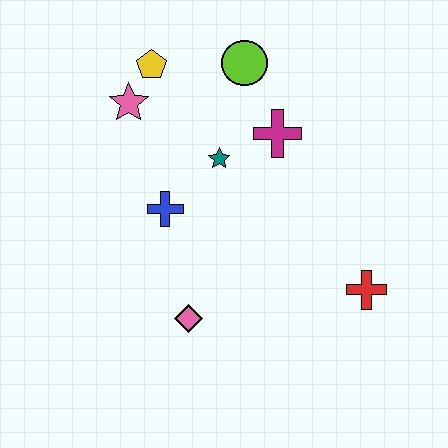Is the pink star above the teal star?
Yes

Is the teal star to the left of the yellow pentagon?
No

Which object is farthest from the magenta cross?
The pink diamond is farthest from the magenta cross.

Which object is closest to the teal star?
The magenta cross is closest to the teal star.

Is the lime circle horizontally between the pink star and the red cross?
Yes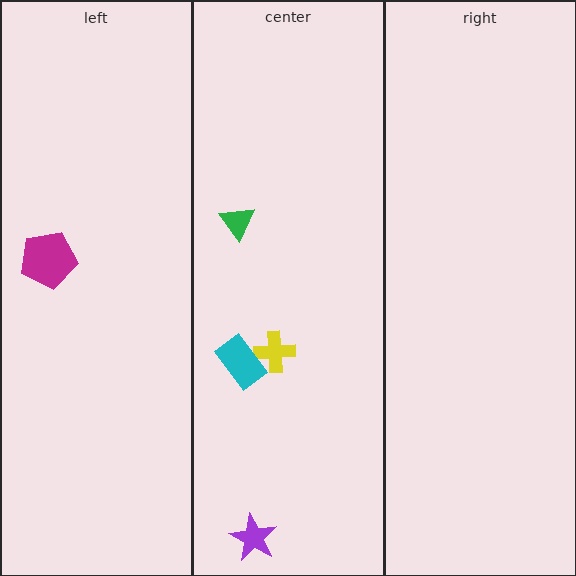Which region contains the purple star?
The center region.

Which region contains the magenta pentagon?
The left region.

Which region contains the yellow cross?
The center region.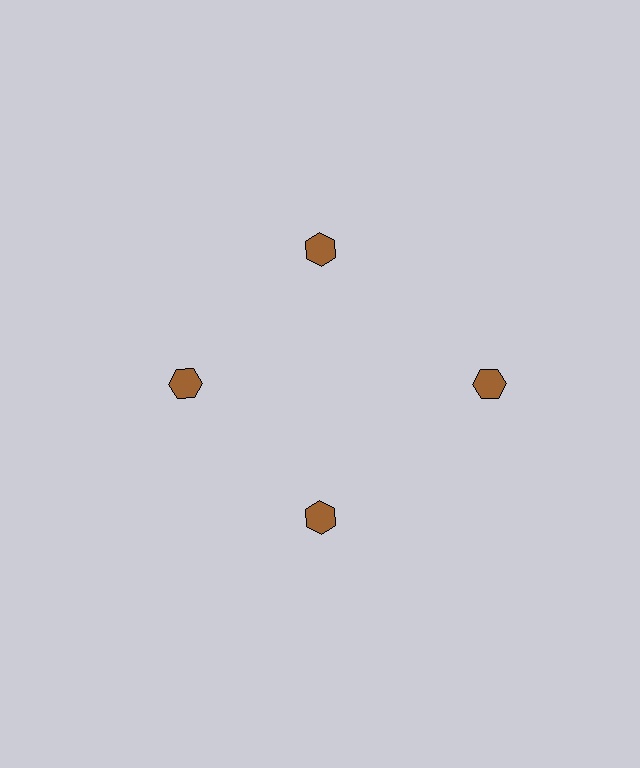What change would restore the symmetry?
The symmetry would be restored by moving it inward, back onto the ring so that all 4 hexagons sit at equal angles and equal distance from the center.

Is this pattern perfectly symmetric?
No. The 4 brown hexagons are arranged in a ring, but one element near the 3 o'clock position is pushed outward from the center, breaking the 4-fold rotational symmetry.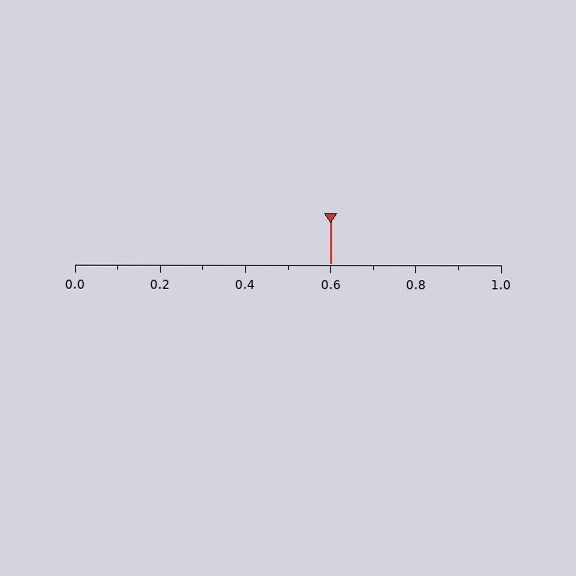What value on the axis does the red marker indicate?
The marker indicates approximately 0.6.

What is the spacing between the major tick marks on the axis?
The major ticks are spaced 0.2 apart.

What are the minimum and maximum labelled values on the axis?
The axis runs from 0.0 to 1.0.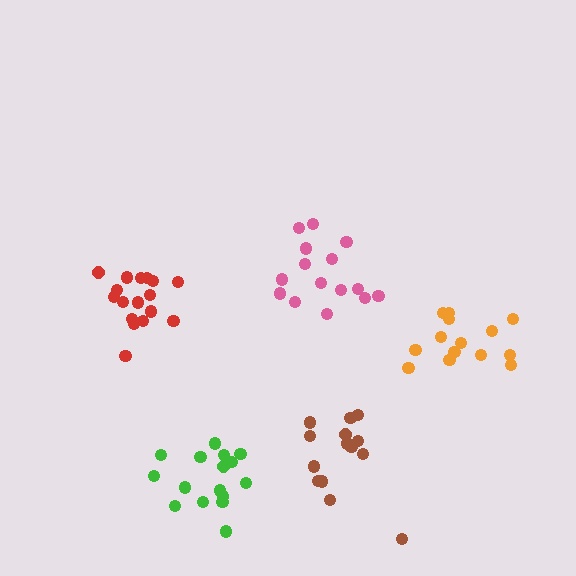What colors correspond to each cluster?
The clusters are colored: pink, red, brown, green, orange.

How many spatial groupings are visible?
There are 5 spatial groupings.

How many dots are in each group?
Group 1: 15 dots, Group 2: 17 dots, Group 3: 14 dots, Group 4: 16 dots, Group 5: 14 dots (76 total).